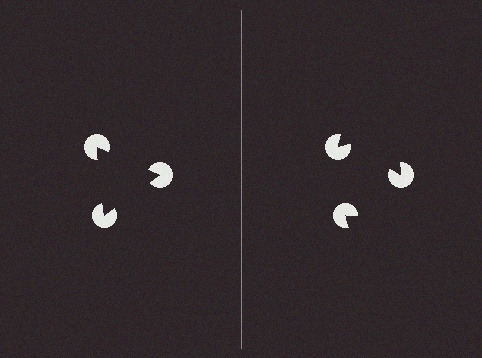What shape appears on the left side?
An illusory triangle.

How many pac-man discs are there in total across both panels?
6 — 3 on each side.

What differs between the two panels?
The pac-man discs are positioned identically on both sides; only the wedge orientations differ. On the left they align to a triangle; on the right they are misaligned.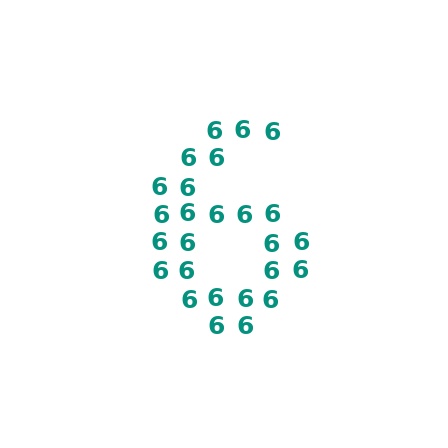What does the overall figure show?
The overall figure shows the digit 6.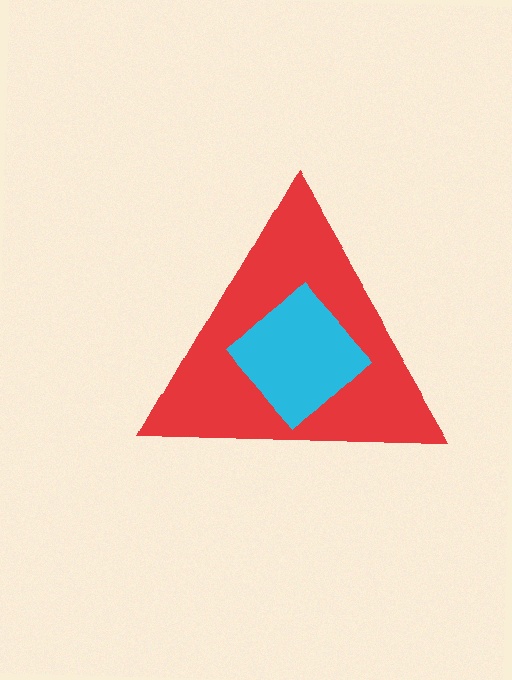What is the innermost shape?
The cyan diamond.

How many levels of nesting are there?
2.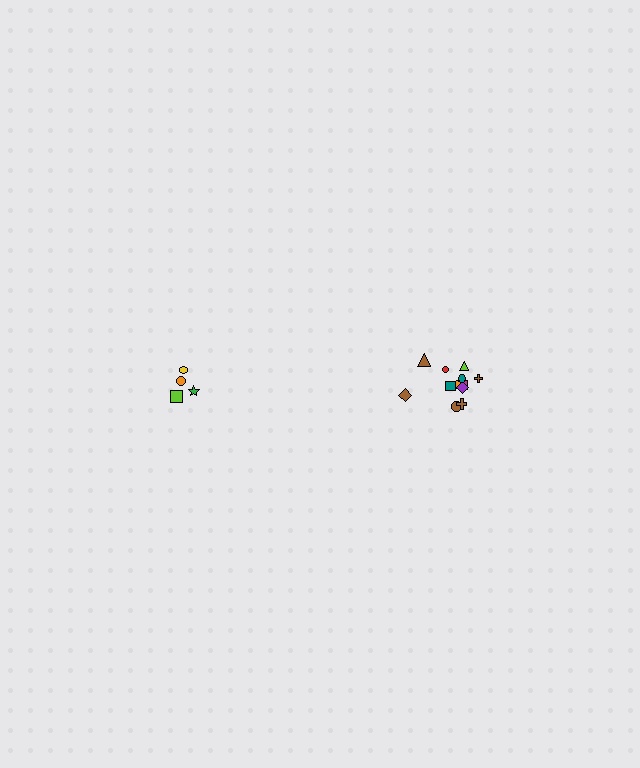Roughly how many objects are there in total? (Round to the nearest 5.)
Roughly 15 objects in total.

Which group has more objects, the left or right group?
The right group.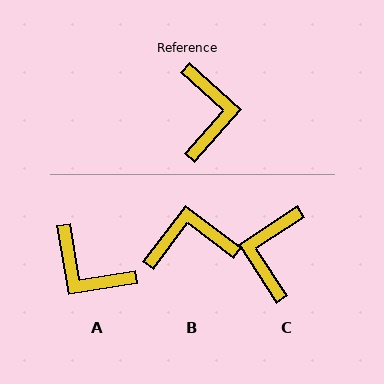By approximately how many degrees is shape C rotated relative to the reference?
Approximately 165 degrees counter-clockwise.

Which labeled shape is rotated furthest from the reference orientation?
C, about 165 degrees away.